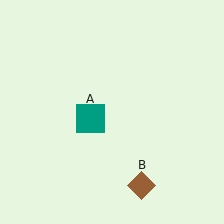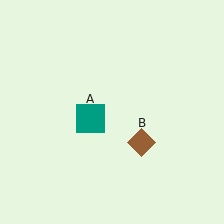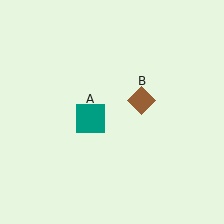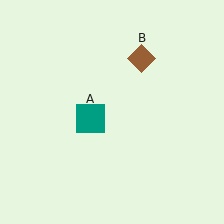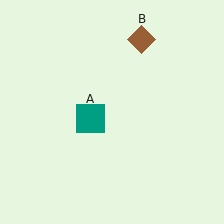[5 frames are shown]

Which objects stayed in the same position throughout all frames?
Teal square (object A) remained stationary.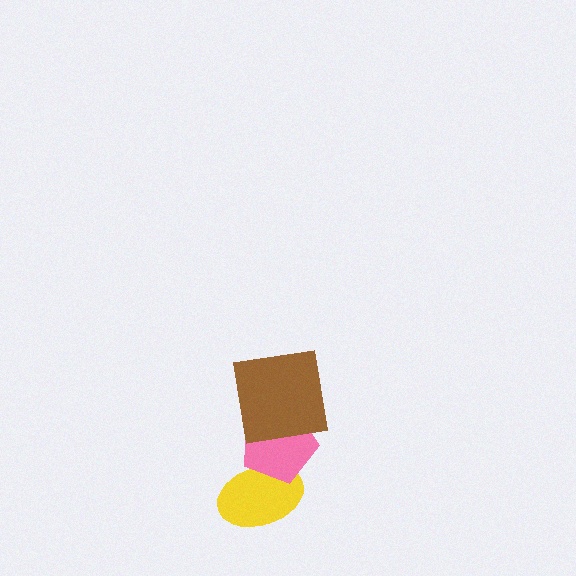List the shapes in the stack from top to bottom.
From top to bottom: the brown square, the pink pentagon, the yellow ellipse.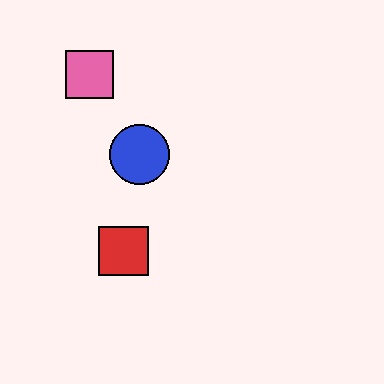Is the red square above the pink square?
No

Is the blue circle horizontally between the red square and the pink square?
No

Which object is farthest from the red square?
The pink square is farthest from the red square.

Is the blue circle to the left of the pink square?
No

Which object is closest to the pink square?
The blue circle is closest to the pink square.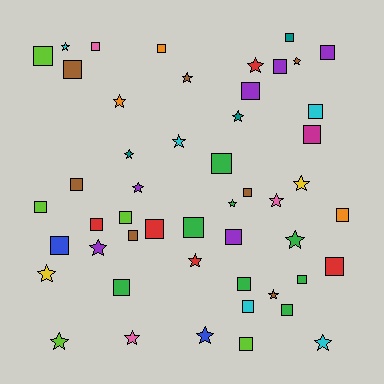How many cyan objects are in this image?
There are 5 cyan objects.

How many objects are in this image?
There are 50 objects.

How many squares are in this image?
There are 29 squares.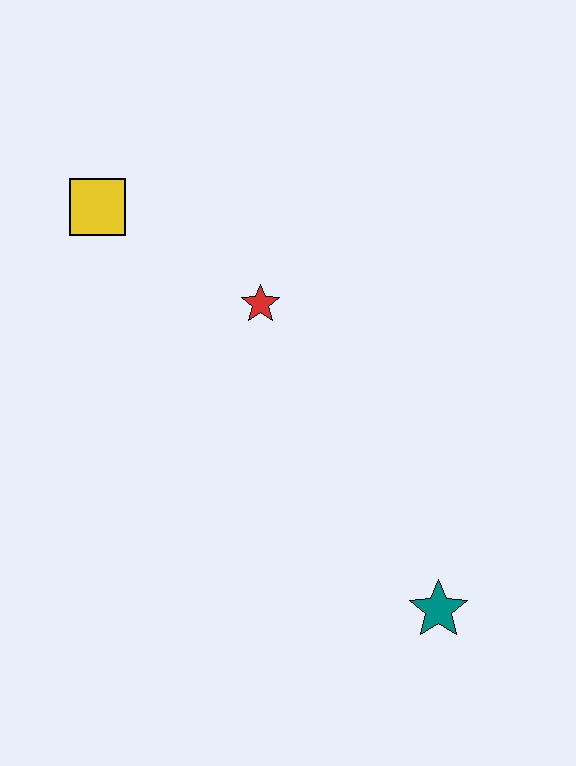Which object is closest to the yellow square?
The red star is closest to the yellow square.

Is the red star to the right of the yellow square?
Yes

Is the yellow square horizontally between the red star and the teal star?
No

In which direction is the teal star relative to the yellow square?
The teal star is below the yellow square.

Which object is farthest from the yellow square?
The teal star is farthest from the yellow square.